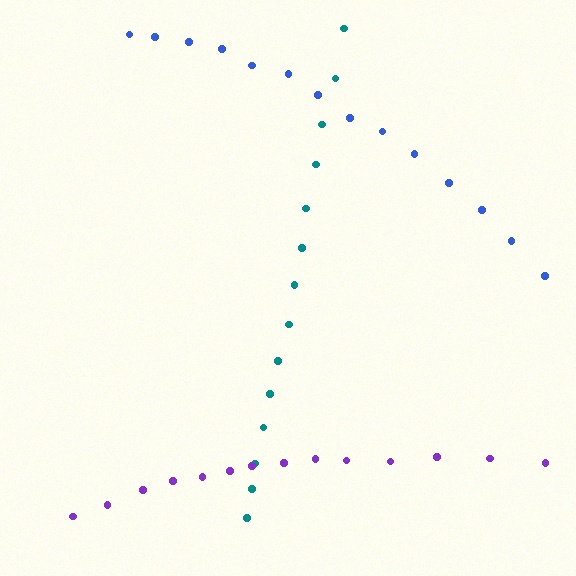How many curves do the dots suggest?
There are 3 distinct paths.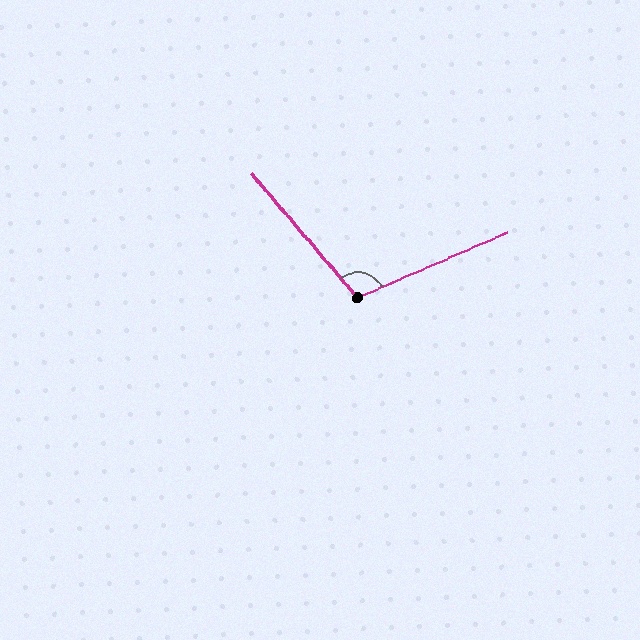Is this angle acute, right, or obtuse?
It is obtuse.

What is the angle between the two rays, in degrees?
Approximately 107 degrees.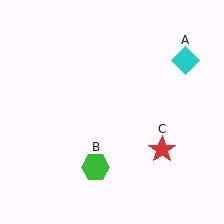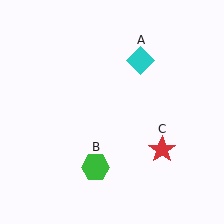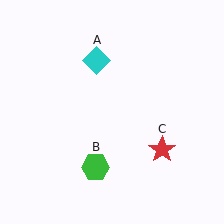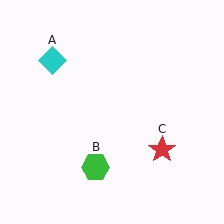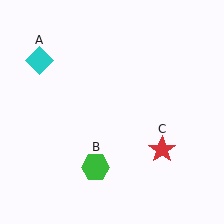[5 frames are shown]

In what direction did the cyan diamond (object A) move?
The cyan diamond (object A) moved left.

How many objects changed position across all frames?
1 object changed position: cyan diamond (object A).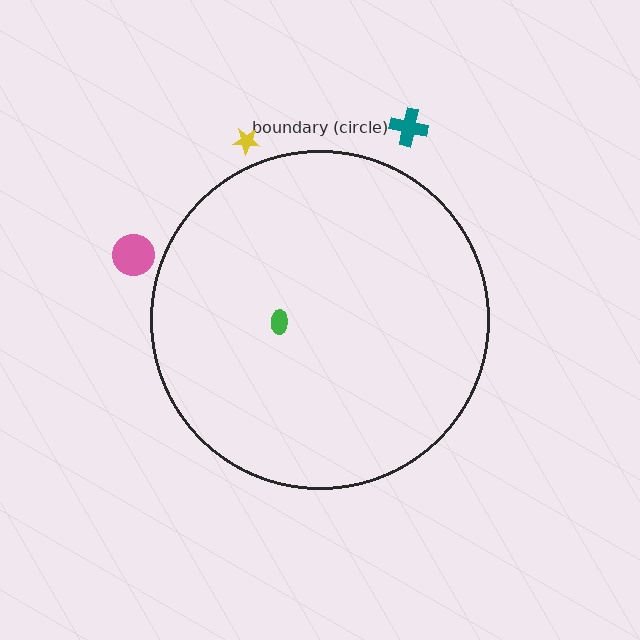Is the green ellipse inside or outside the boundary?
Inside.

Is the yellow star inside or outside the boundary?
Outside.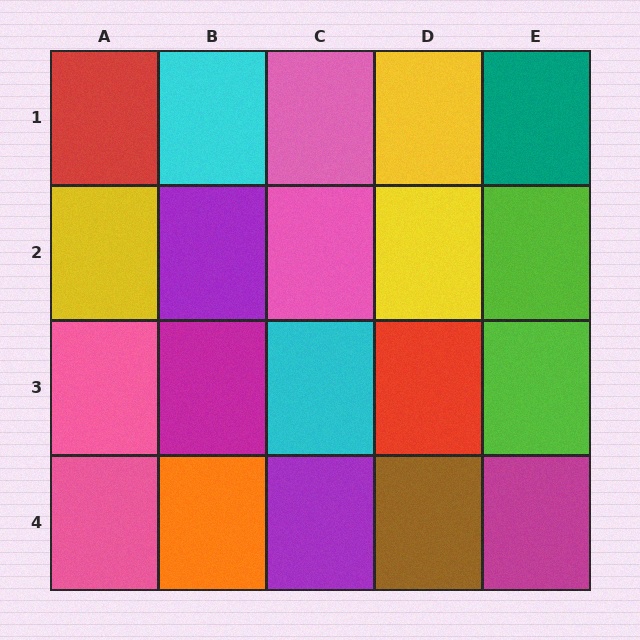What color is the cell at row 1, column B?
Cyan.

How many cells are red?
2 cells are red.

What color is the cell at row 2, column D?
Yellow.